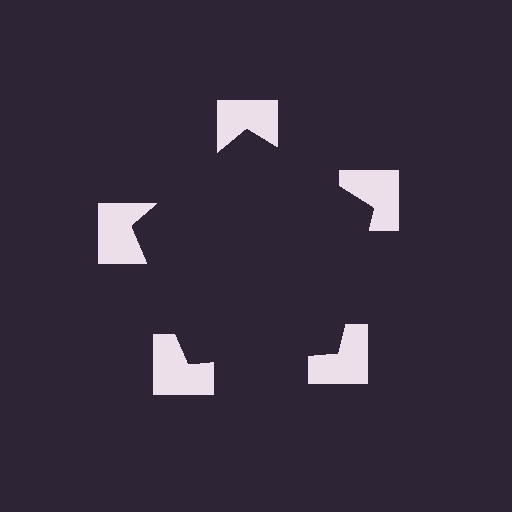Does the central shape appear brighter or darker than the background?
It typically appears slightly darker than the background, even though no actual brightness change is drawn.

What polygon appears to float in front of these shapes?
An illusory pentagon — its edges are inferred from the aligned wedge cuts in the notched squares, not physically drawn.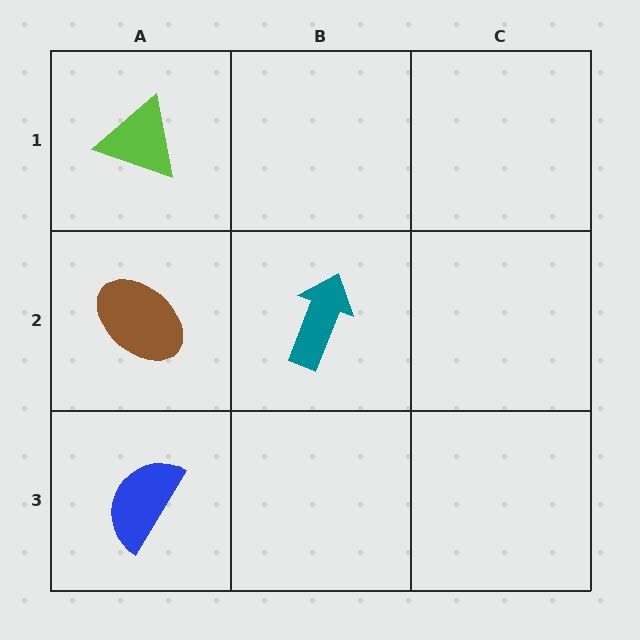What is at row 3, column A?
A blue semicircle.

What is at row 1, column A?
A lime triangle.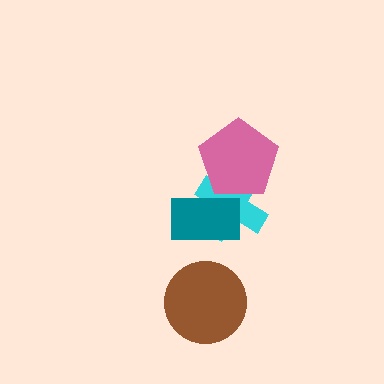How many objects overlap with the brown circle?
0 objects overlap with the brown circle.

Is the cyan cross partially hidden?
Yes, it is partially covered by another shape.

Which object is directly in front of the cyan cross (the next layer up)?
The pink pentagon is directly in front of the cyan cross.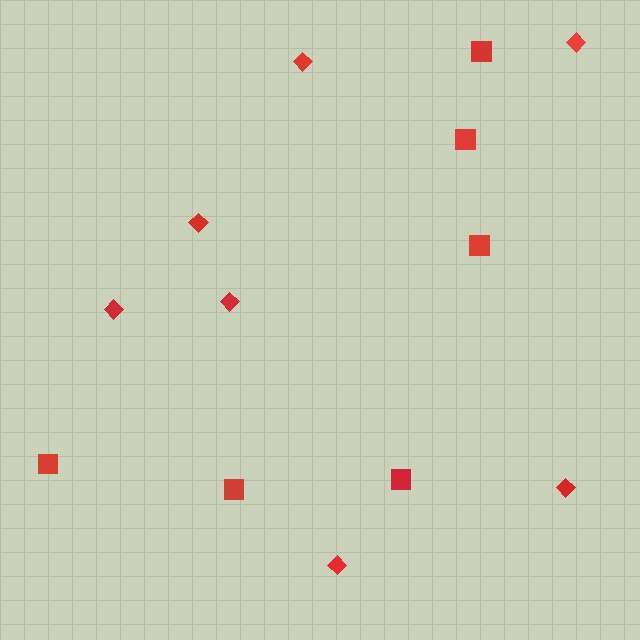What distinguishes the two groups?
There are 2 groups: one group of diamonds (7) and one group of squares (6).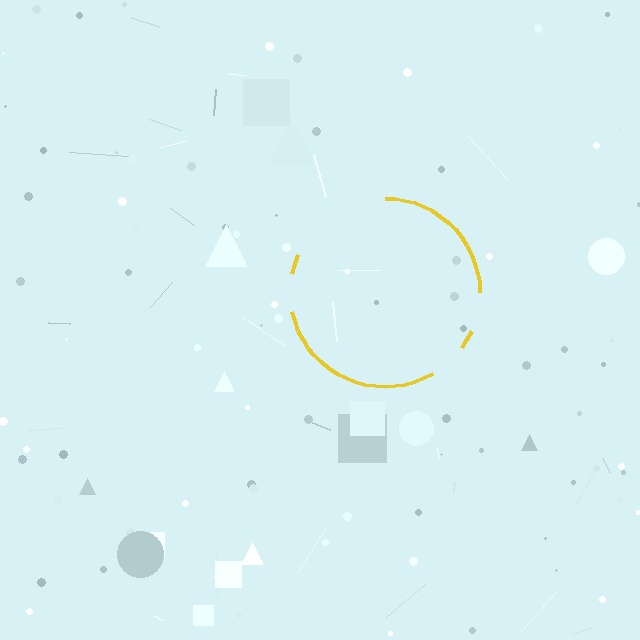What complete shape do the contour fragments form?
The contour fragments form a circle.